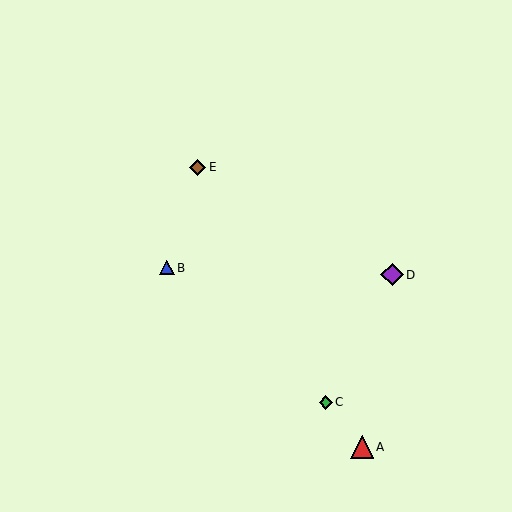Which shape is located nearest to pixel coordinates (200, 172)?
The brown diamond (labeled E) at (198, 167) is nearest to that location.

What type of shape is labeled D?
Shape D is a purple diamond.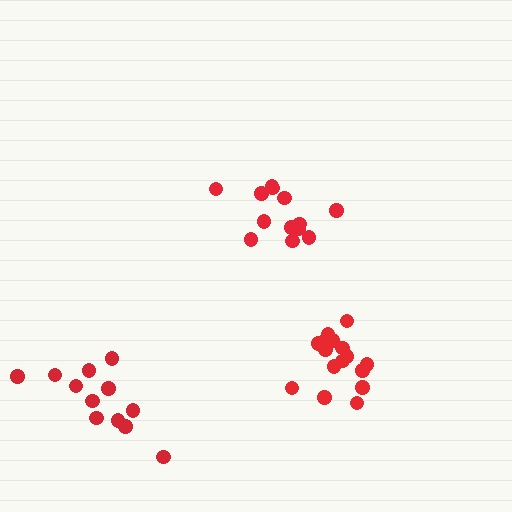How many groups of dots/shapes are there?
There are 3 groups.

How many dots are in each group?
Group 1: 13 dots, Group 2: 16 dots, Group 3: 12 dots (41 total).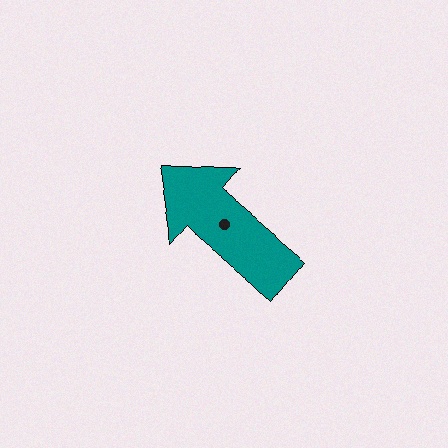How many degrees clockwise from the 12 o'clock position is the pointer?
Approximately 310 degrees.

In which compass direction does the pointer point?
Northwest.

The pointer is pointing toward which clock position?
Roughly 10 o'clock.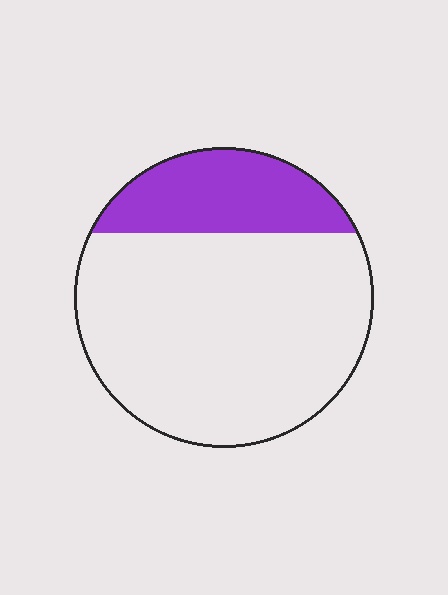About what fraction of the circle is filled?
About one quarter (1/4).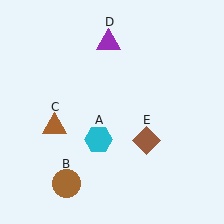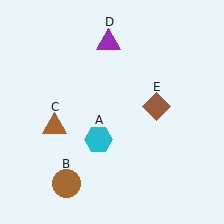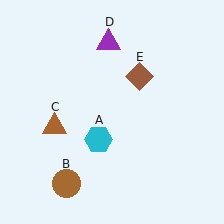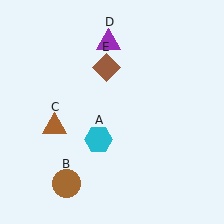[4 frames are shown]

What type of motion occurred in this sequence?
The brown diamond (object E) rotated counterclockwise around the center of the scene.